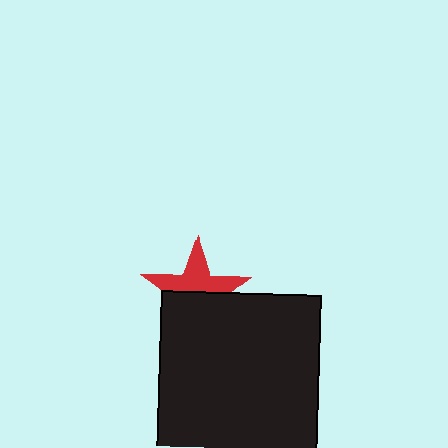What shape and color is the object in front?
The object in front is a black square.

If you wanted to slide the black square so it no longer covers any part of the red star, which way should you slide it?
Slide it down — that is the most direct way to separate the two shapes.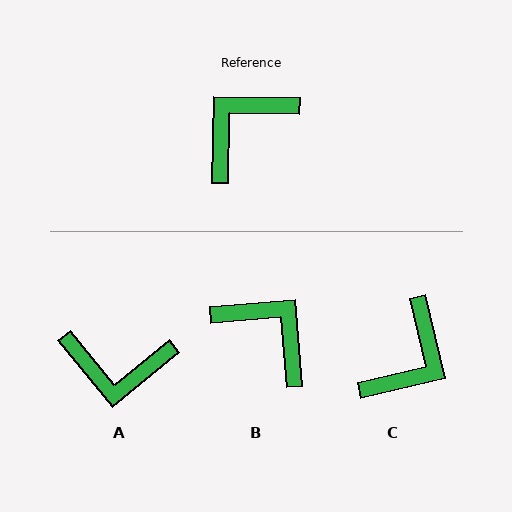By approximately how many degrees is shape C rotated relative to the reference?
Approximately 166 degrees clockwise.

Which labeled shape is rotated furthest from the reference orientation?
C, about 166 degrees away.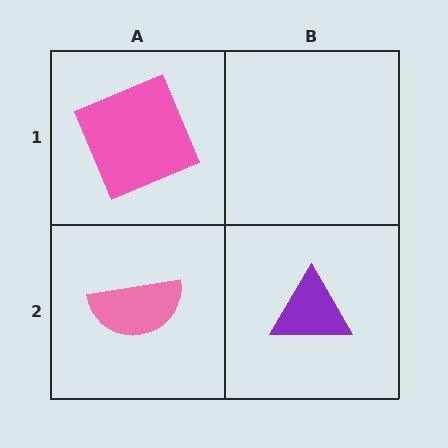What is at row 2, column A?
A pink semicircle.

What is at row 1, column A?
A pink square.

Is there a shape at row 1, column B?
No, that cell is empty.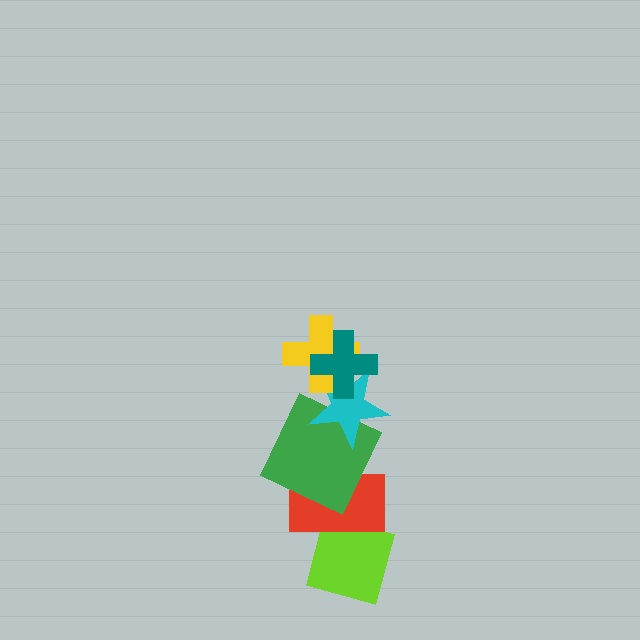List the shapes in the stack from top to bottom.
From top to bottom: the teal cross, the yellow cross, the cyan star, the green square, the red rectangle, the lime square.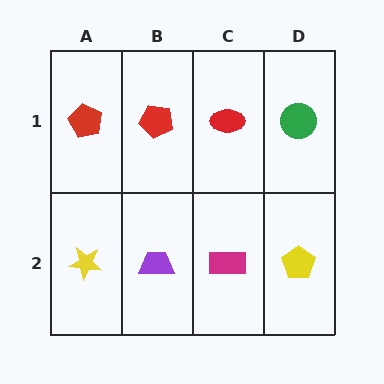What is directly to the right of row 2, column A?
A purple trapezoid.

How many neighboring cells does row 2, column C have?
3.